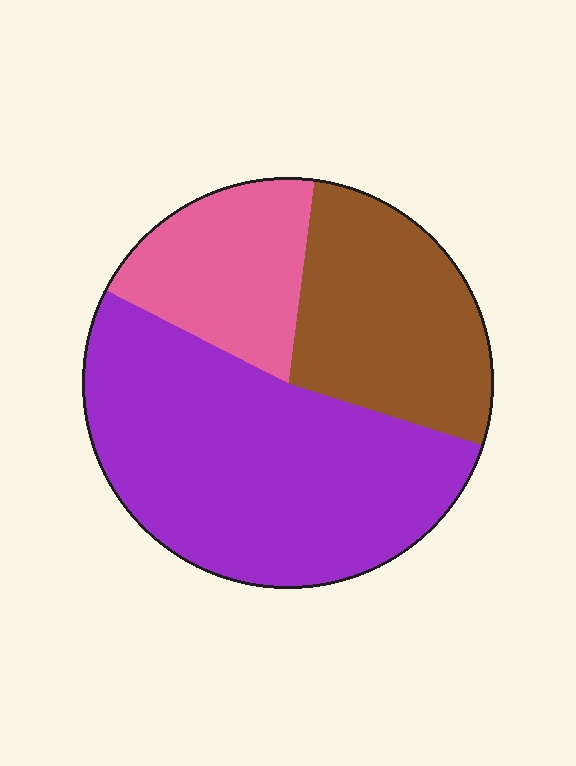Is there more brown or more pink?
Brown.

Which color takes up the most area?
Purple, at roughly 55%.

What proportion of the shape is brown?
Brown takes up between a quarter and a half of the shape.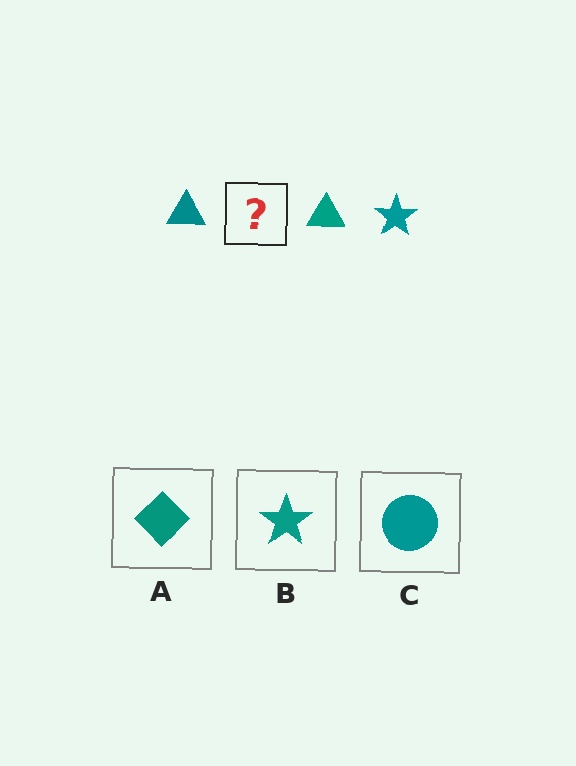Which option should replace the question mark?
Option B.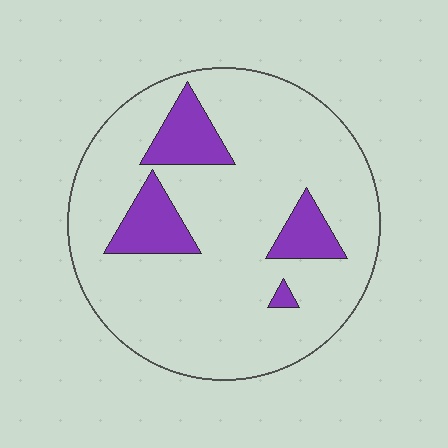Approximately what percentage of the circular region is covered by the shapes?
Approximately 15%.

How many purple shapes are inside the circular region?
4.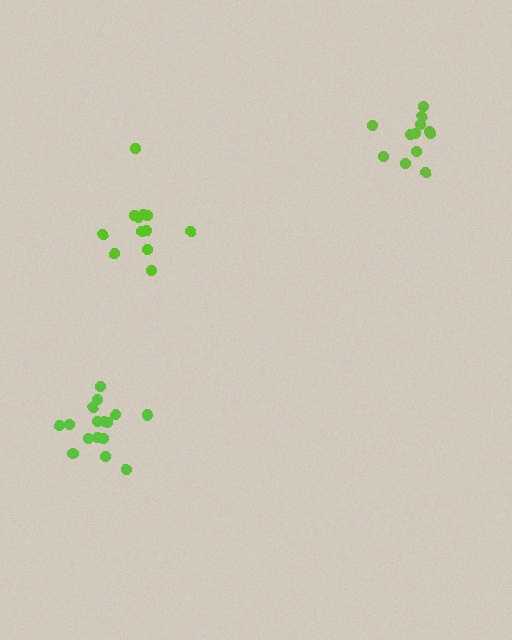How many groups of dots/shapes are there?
There are 3 groups.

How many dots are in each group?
Group 1: 12 dots, Group 2: 12 dots, Group 3: 16 dots (40 total).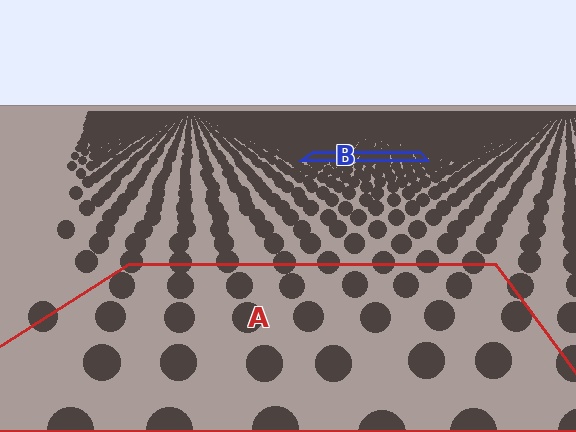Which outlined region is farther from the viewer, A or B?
Region B is farther from the viewer — the texture elements inside it appear smaller and more densely packed.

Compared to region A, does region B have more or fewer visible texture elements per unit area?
Region B has more texture elements per unit area — they are packed more densely because it is farther away.